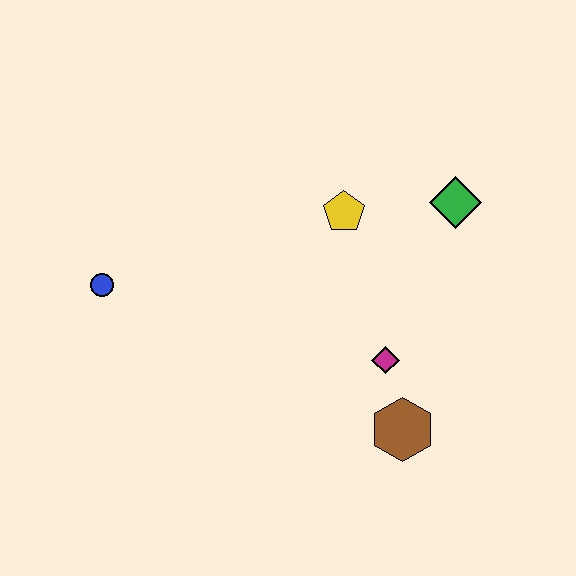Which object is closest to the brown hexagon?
The magenta diamond is closest to the brown hexagon.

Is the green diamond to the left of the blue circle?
No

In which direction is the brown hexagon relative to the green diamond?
The brown hexagon is below the green diamond.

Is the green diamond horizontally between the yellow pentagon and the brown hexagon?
No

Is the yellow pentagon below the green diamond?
Yes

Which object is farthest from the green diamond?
The blue circle is farthest from the green diamond.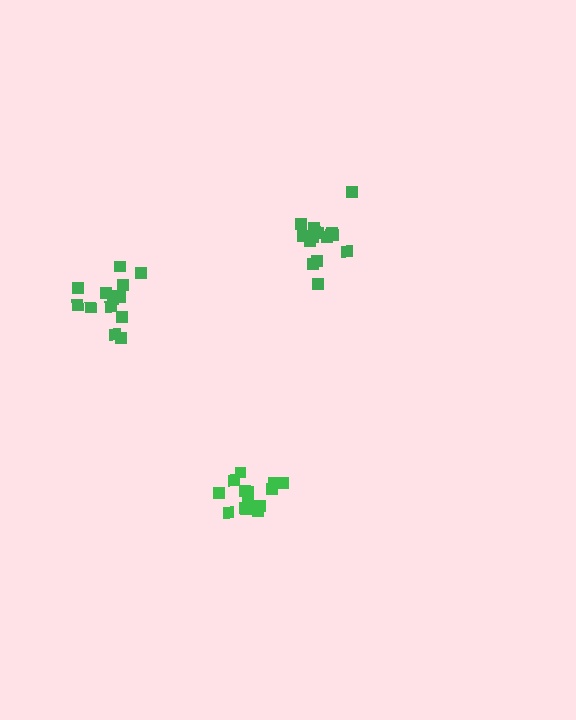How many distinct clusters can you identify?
There are 3 distinct clusters.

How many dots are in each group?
Group 1: 14 dots, Group 2: 14 dots, Group 3: 16 dots (44 total).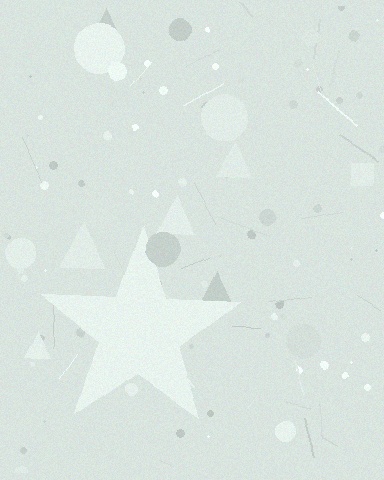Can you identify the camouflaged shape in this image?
The camouflaged shape is a star.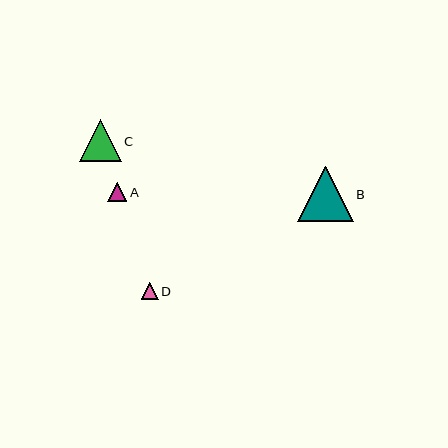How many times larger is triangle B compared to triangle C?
Triangle B is approximately 1.3 times the size of triangle C.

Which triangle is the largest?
Triangle B is the largest with a size of approximately 56 pixels.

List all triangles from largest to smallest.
From largest to smallest: B, C, A, D.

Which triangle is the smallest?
Triangle D is the smallest with a size of approximately 17 pixels.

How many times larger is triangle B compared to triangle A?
Triangle B is approximately 2.9 times the size of triangle A.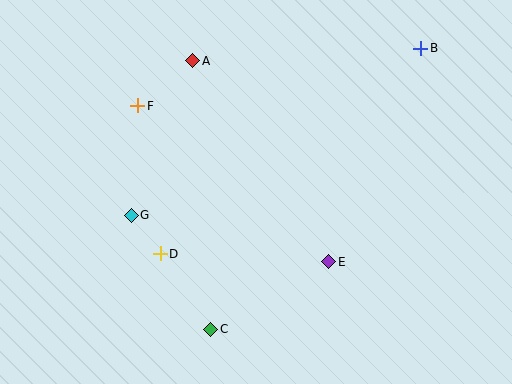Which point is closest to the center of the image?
Point E at (329, 262) is closest to the center.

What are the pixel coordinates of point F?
Point F is at (138, 106).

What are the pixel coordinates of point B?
Point B is at (421, 48).